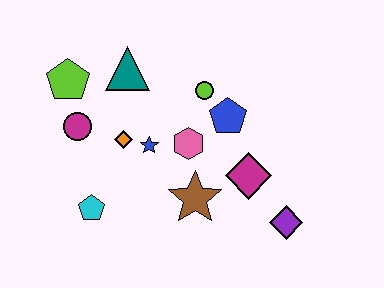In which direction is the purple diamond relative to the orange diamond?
The purple diamond is to the right of the orange diamond.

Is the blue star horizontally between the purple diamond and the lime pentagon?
Yes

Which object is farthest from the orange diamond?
The purple diamond is farthest from the orange diamond.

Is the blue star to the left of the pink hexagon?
Yes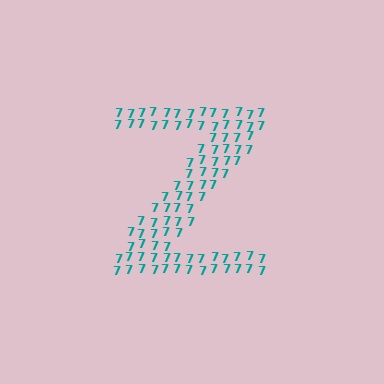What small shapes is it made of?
It is made of small digit 7's.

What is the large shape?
The large shape is the letter Z.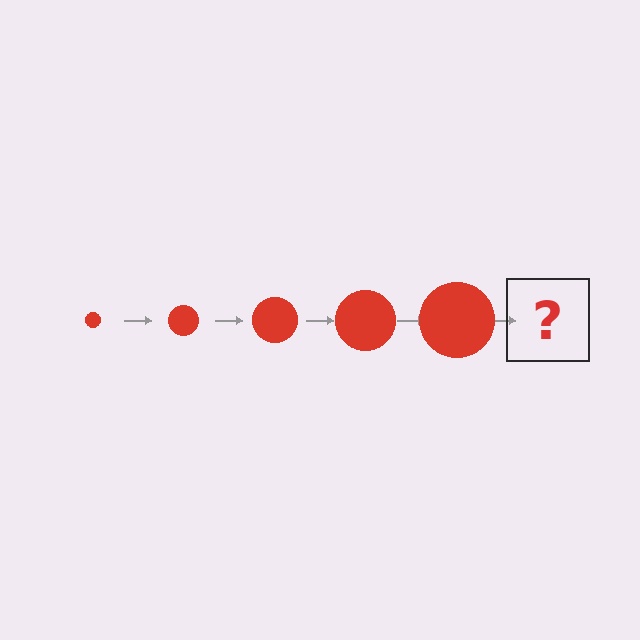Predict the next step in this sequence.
The next step is a red circle, larger than the previous one.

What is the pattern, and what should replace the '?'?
The pattern is that the circle gets progressively larger each step. The '?' should be a red circle, larger than the previous one.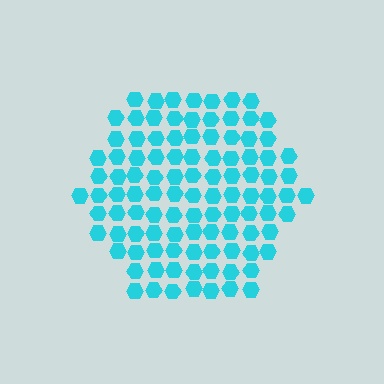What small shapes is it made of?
It is made of small hexagons.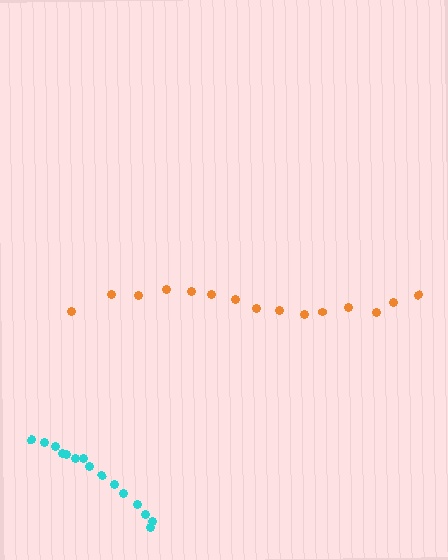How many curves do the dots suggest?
There are 2 distinct paths.